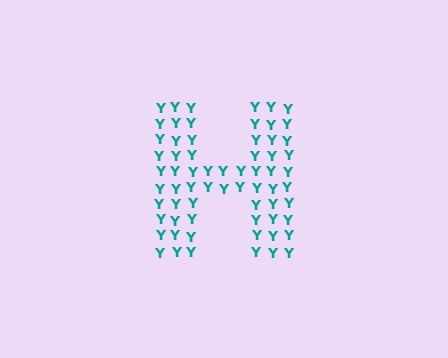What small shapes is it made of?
It is made of small letter Y's.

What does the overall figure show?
The overall figure shows the letter H.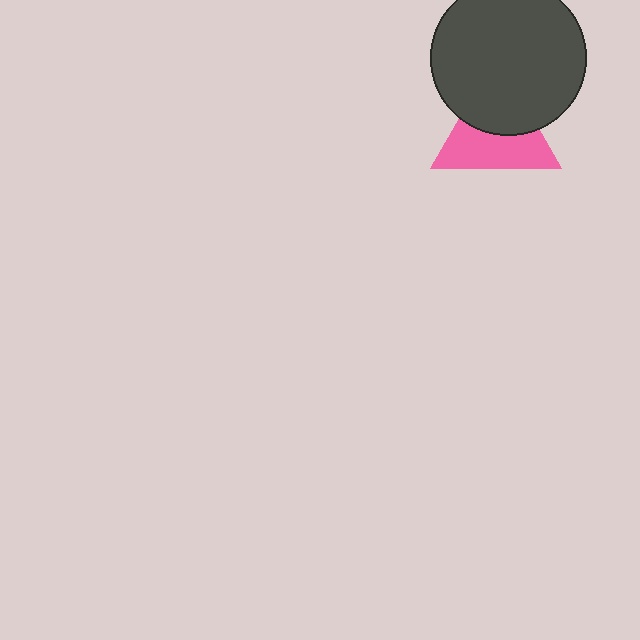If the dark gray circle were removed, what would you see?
You would see the complete pink triangle.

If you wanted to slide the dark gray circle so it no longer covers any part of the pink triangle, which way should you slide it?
Slide it up — that is the most direct way to separate the two shapes.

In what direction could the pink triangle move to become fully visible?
The pink triangle could move down. That would shift it out from behind the dark gray circle entirely.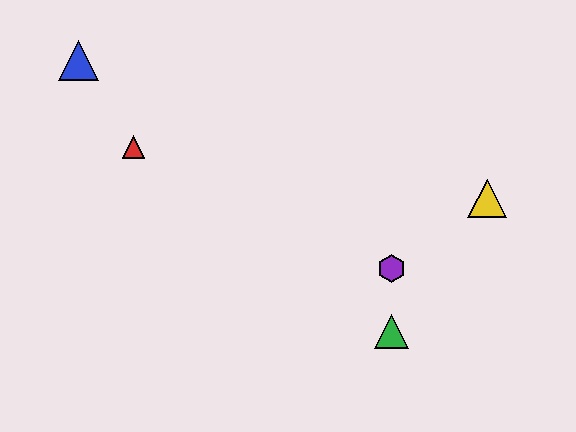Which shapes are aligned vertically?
The green triangle, the purple hexagon are aligned vertically.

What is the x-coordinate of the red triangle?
The red triangle is at x≈133.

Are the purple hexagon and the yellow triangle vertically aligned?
No, the purple hexagon is at x≈391 and the yellow triangle is at x≈487.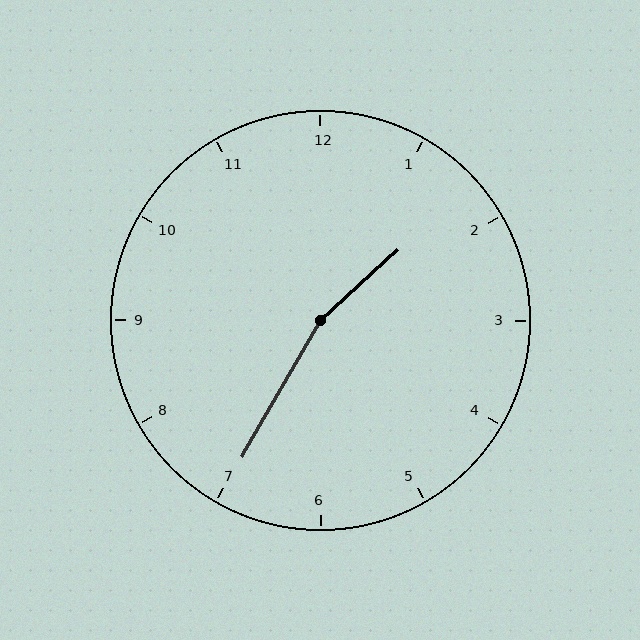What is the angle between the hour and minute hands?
Approximately 162 degrees.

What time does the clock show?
1:35.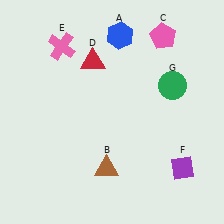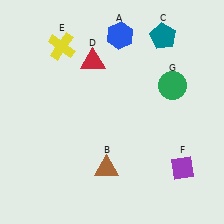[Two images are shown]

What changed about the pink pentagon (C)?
In Image 1, C is pink. In Image 2, it changed to teal.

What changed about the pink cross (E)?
In Image 1, E is pink. In Image 2, it changed to yellow.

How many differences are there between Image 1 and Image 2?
There are 2 differences between the two images.